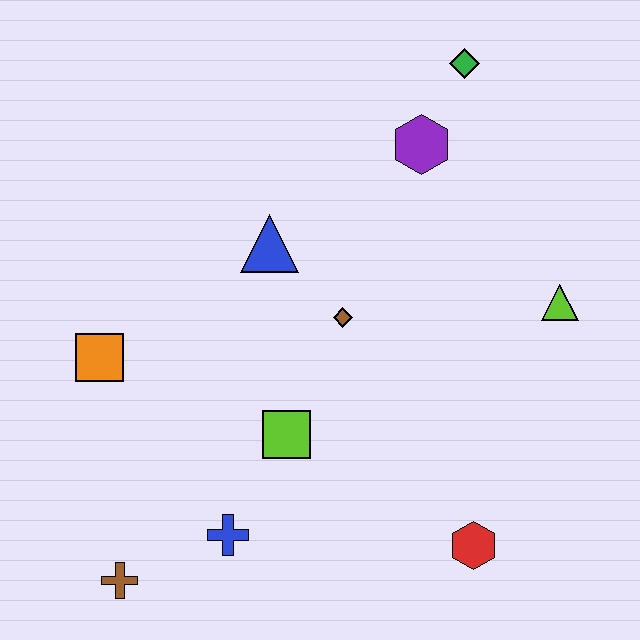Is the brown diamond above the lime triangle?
No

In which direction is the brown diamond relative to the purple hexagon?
The brown diamond is below the purple hexagon.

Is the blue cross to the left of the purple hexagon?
Yes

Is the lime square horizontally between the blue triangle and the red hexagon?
Yes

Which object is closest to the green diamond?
The purple hexagon is closest to the green diamond.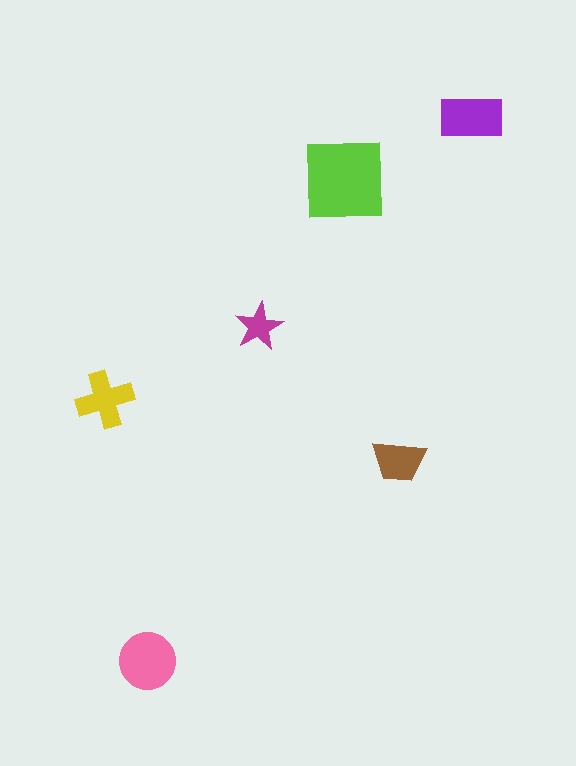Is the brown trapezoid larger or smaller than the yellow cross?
Smaller.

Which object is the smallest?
The magenta star.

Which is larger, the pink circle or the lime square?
The lime square.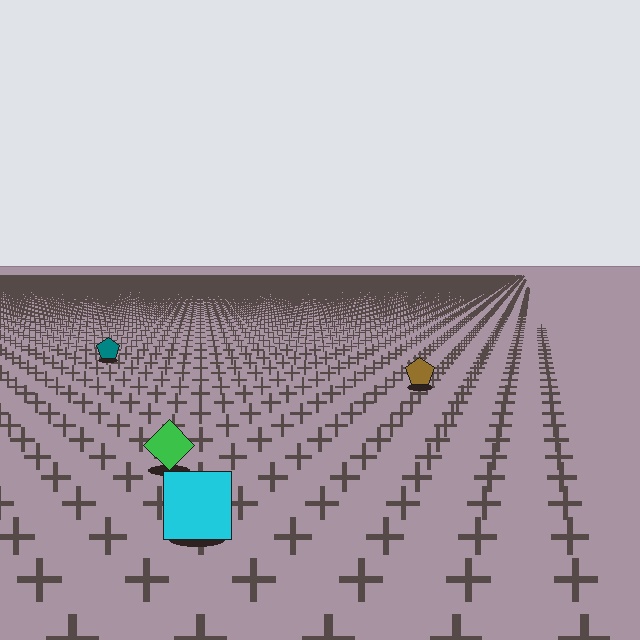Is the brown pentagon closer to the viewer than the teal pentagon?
Yes. The brown pentagon is closer — you can tell from the texture gradient: the ground texture is coarser near it.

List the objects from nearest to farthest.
From nearest to farthest: the cyan square, the green diamond, the brown pentagon, the teal pentagon.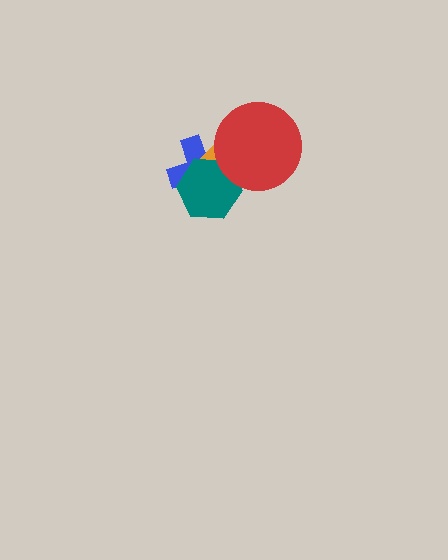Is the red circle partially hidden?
No, no other shape covers it.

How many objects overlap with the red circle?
3 objects overlap with the red circle.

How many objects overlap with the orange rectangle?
3 objects overlap with the orange rectangle.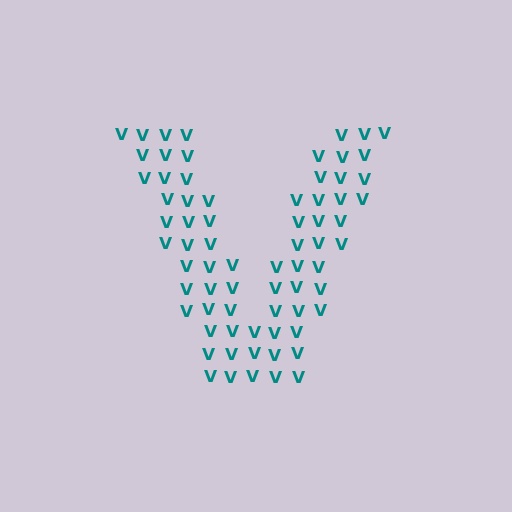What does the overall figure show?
The overall figure shows the letter V.